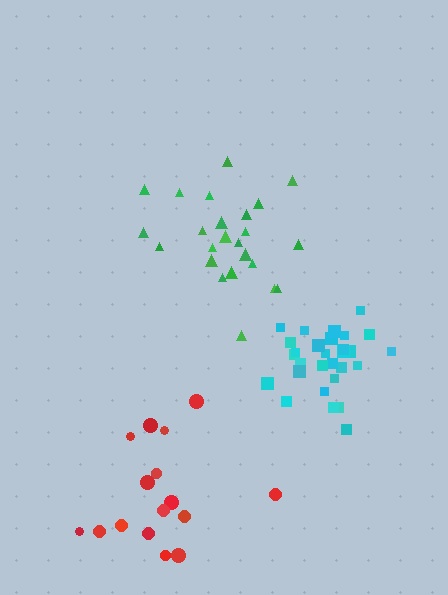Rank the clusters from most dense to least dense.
cyan, green, red.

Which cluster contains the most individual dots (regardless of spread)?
Cyan (29).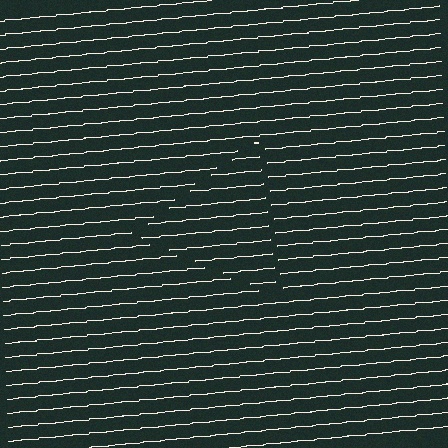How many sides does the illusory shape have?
3 sides — the line-ends trace a triangle.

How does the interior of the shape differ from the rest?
The interior of the shape contains the same grating, shifted by half a period — the contour is defined by the phase discontinuity where line-ends from the inner and outer gratings abut.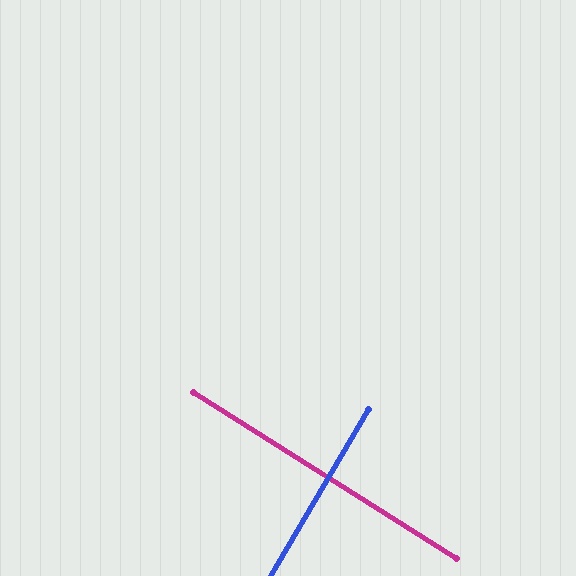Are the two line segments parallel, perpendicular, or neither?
Perpendicular — they meet at approximately 88°.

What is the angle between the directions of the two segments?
Approximately 88 degrees.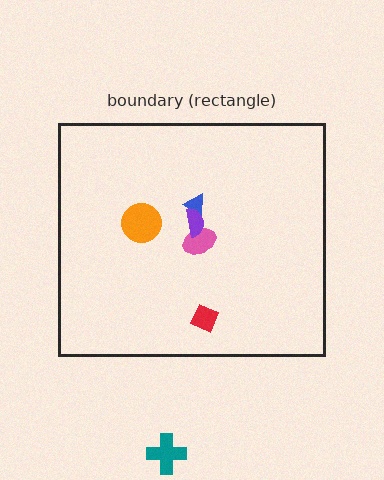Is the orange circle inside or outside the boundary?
Inside.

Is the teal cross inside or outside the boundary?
Outside.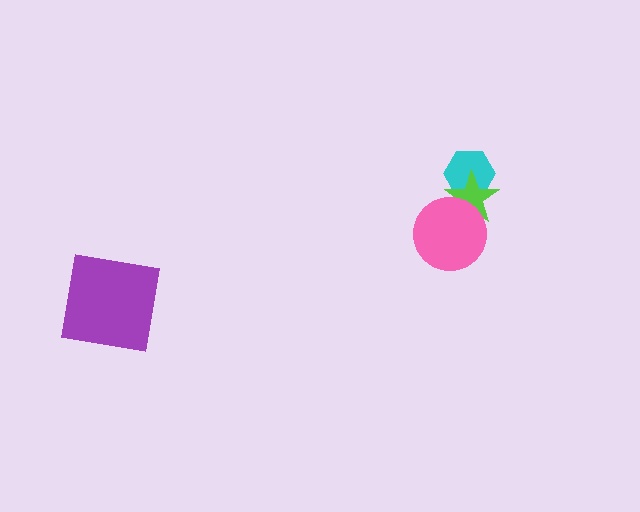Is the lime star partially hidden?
Yes, it is partially covered by another shape.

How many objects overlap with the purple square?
0 objects overlap with the purple square.